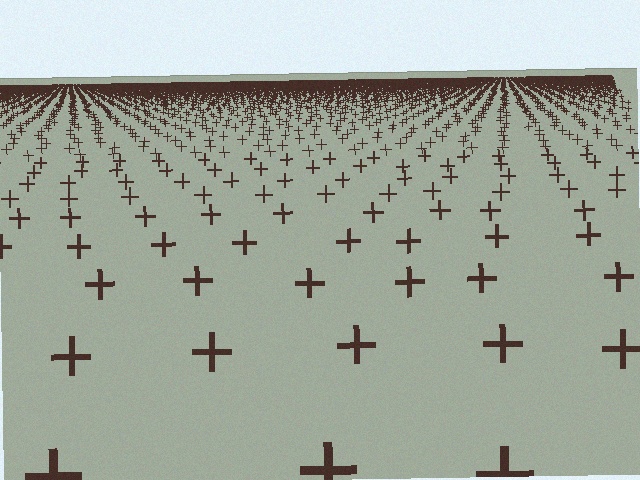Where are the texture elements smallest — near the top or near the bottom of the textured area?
Near the top.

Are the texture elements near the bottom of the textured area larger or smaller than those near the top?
Larger. Near the bottom, elements are closer to the viewer and appear at a bigger on-screen size.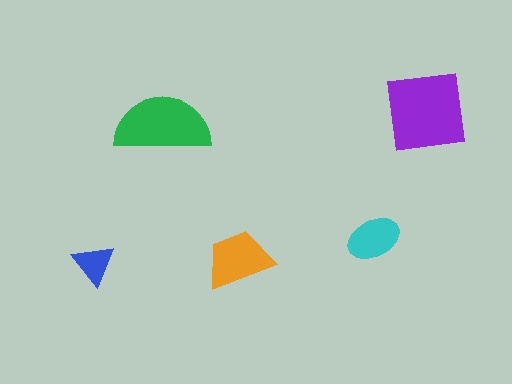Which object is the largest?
The purple square.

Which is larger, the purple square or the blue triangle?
The purple square.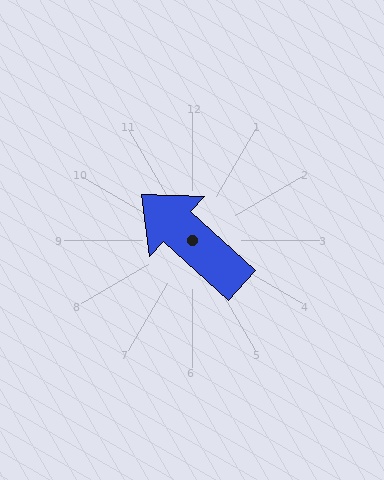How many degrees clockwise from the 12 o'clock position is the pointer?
Approximately 312 degrees.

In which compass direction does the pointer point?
Northwest.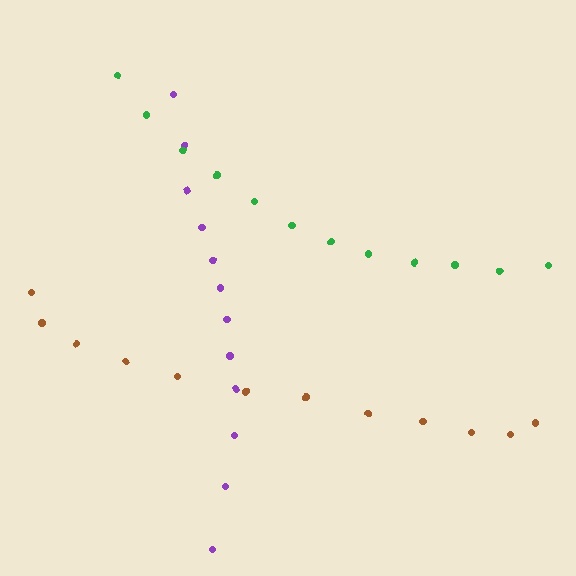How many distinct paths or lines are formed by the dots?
There are 3 distinct paths.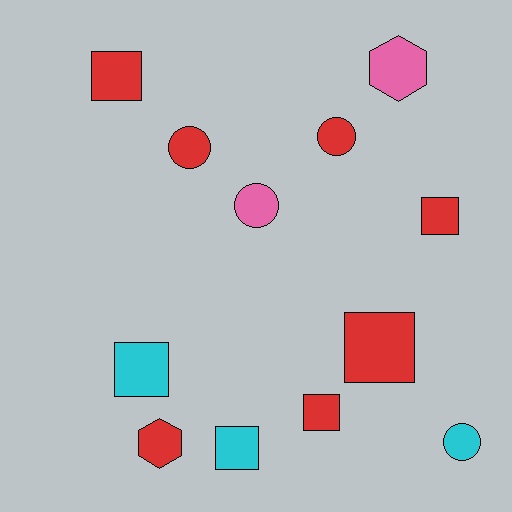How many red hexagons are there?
There is 1 red hexagon.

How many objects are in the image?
There are 12 objects.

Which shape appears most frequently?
Square, with 6 objects.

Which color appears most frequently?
Red, with 7 objects.